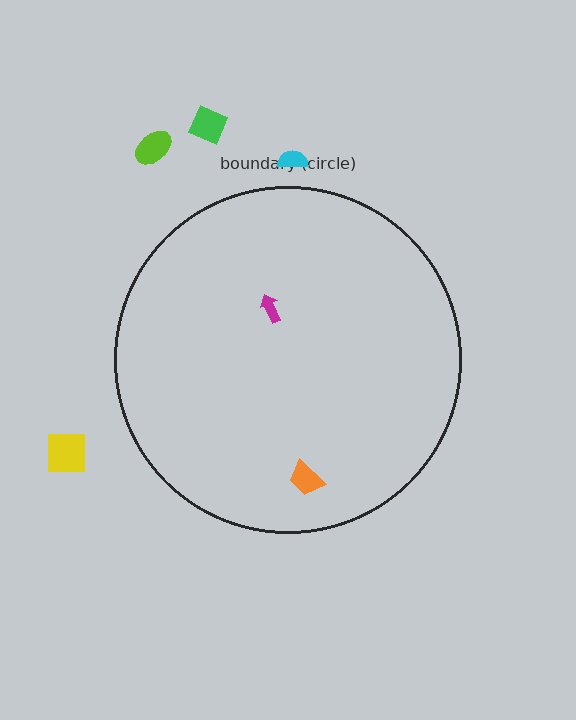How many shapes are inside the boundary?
2 inside, 4 outside.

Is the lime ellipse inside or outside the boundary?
Outside.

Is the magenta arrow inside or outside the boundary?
Inside.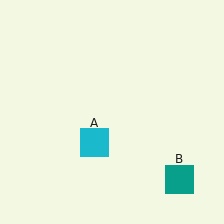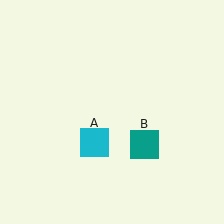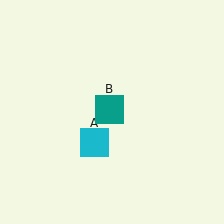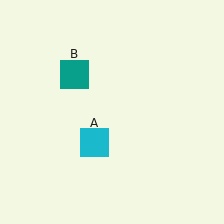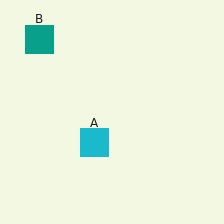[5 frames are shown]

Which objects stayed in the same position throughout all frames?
Cyan square (object A) remained stationary.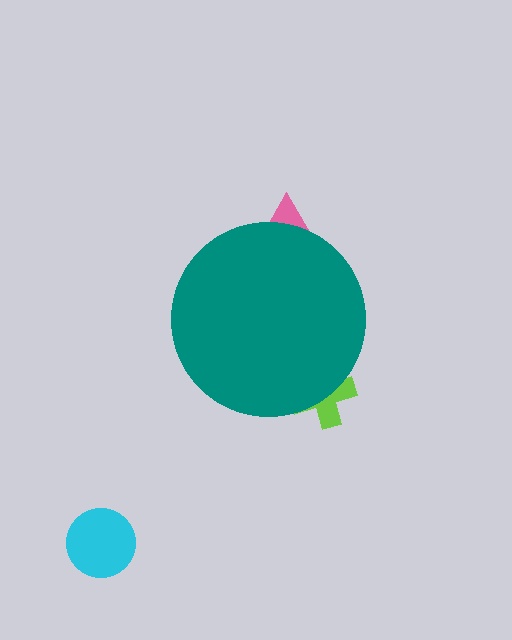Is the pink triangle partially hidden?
Yes, the pink triangle is partially hidden behind the teal circle.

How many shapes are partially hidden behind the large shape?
2 shapes are partially hidden.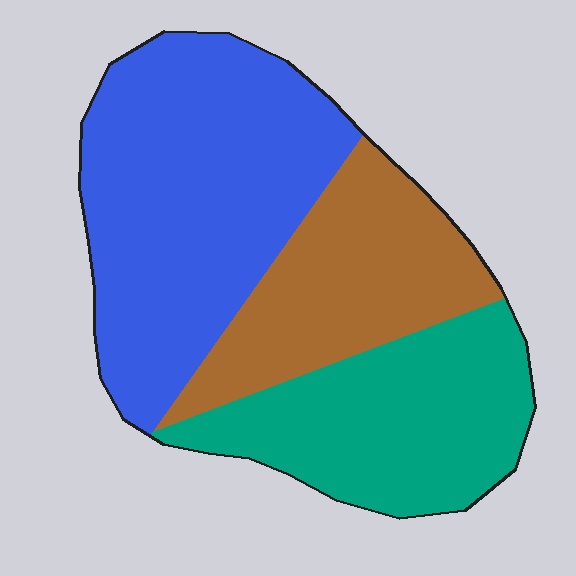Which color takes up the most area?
Blue, at roughly 45%.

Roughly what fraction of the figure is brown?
Brown takes up about one quarter (1/4) of the figure.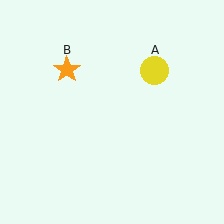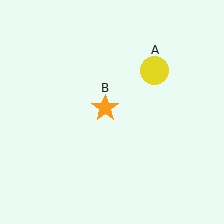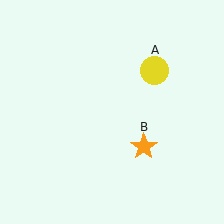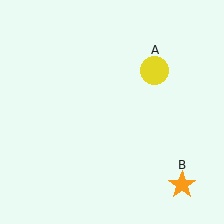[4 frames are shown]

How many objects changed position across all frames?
1 object changed position: orange star (object B).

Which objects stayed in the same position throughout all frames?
Yellow circle (object A) remained stationary.